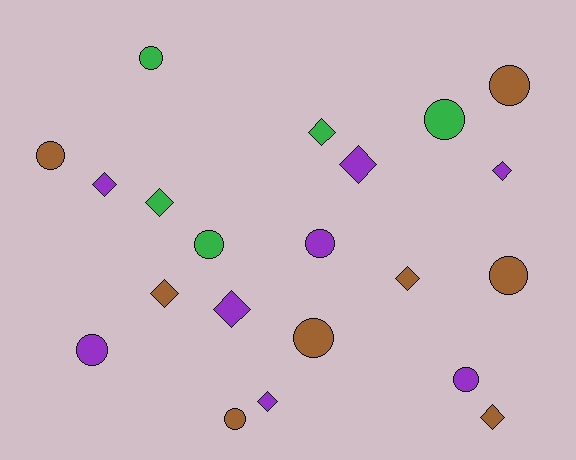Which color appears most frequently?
Brown, with 8 objects.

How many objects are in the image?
There are 21 objects.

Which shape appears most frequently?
Circle, with 11 objects.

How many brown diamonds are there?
There are 3 brown diamonds.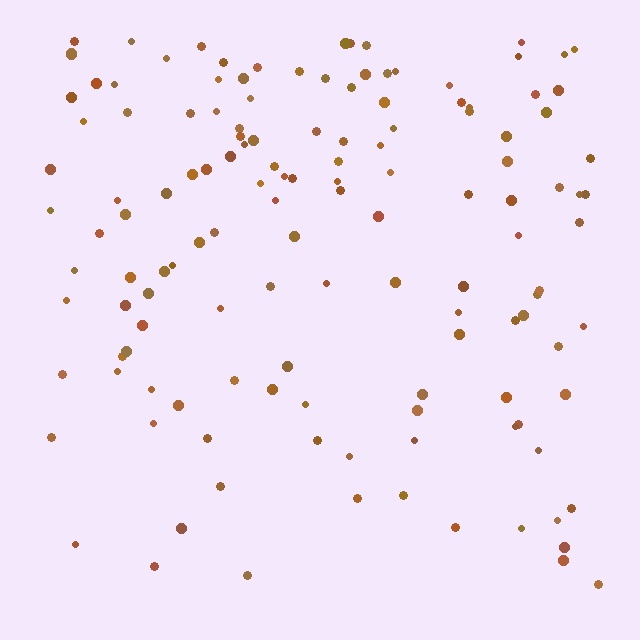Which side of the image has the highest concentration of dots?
The top.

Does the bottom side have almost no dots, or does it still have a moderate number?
Still a moderate number, just noticeably fewer than the top.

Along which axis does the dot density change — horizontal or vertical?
Vertical.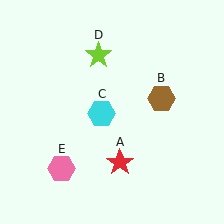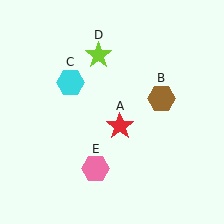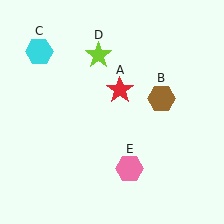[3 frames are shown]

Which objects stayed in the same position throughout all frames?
Brown hexagon (object B) and lime star (object D) remained stationary.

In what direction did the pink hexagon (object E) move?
The pink hexagon (object E) moved right.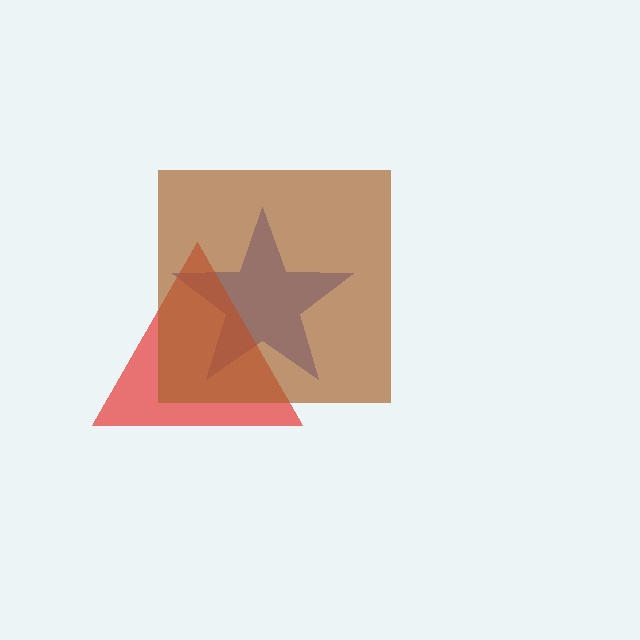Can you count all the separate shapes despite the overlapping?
Yes, there are 3 separate shapes.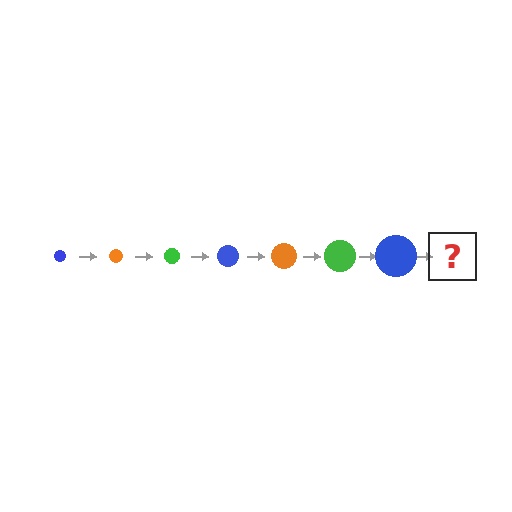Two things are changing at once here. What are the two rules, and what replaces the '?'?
The two rules are that the circle grows larger each step and the color cycles through blue, orange, and green. The '?' should be an orange circle, larger than the previous one.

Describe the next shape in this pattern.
It should be an orange circle, larger than the previous one.